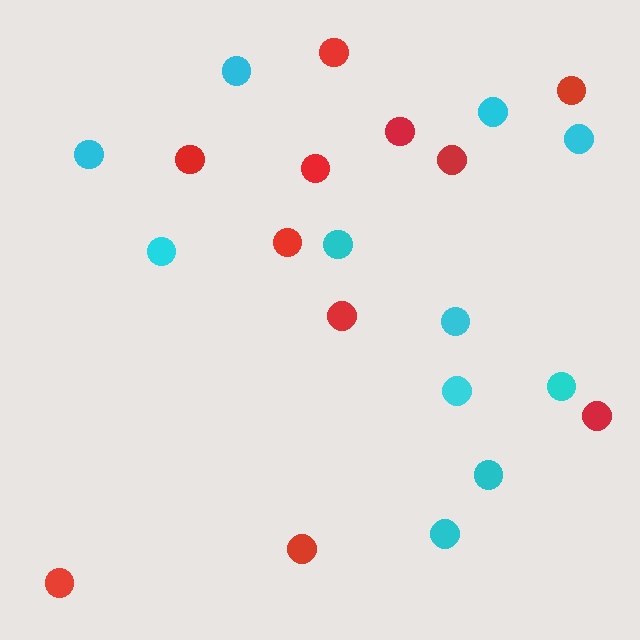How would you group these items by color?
There are 2 groups: one group of cyan circles (11) and one group of red circles (11).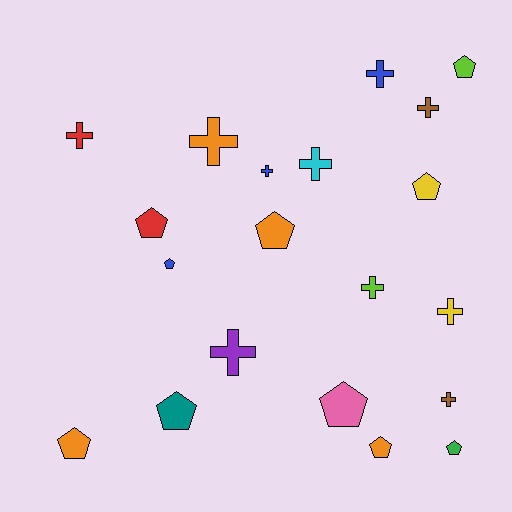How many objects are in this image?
There are 20 objects.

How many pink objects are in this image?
There is 1 pink object.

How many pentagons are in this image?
There are 10 pentagons.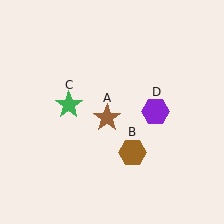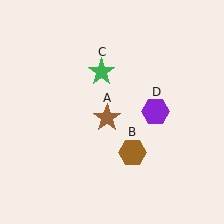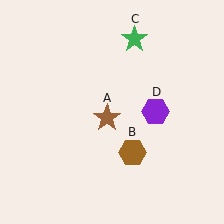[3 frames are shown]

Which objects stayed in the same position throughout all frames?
Brown star (object A) and brown hexagon (object B) and purple hexagon (object D) remained stationary.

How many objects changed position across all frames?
1 object changed position: green star (object C).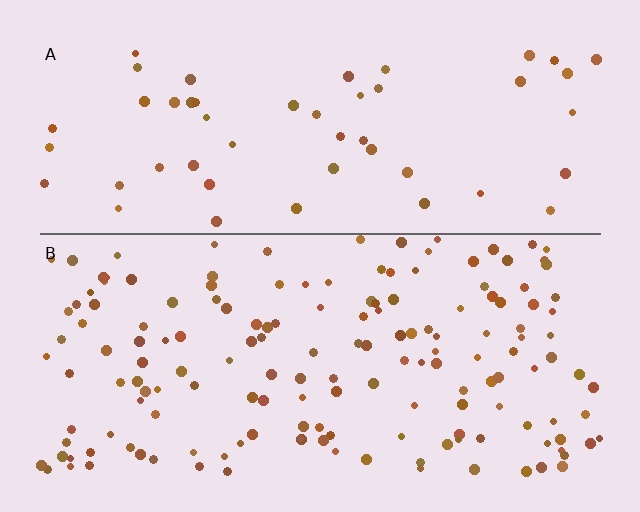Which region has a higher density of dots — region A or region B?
B (the bottom).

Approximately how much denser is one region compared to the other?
Approximately 3.2× — region B over region A.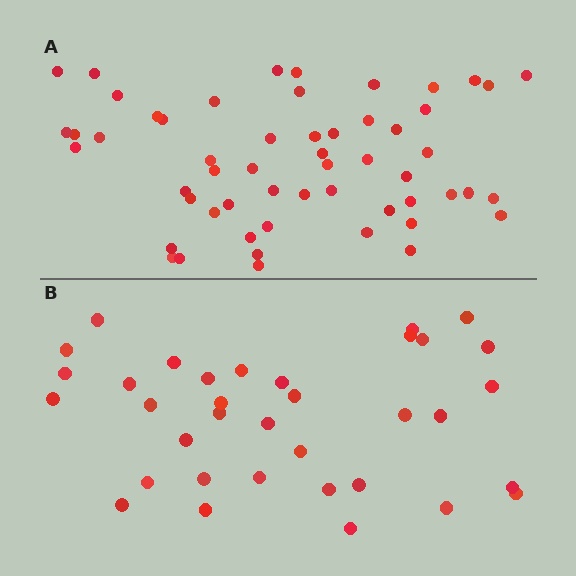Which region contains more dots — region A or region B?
Region A (the top region) has more dots.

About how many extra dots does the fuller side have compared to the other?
Region A has approximately 20 more dots than region B.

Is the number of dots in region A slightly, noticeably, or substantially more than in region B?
Region A has substantially more. The ratio is roughly 1.6 to 1.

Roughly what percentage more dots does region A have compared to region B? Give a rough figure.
About 55% more.